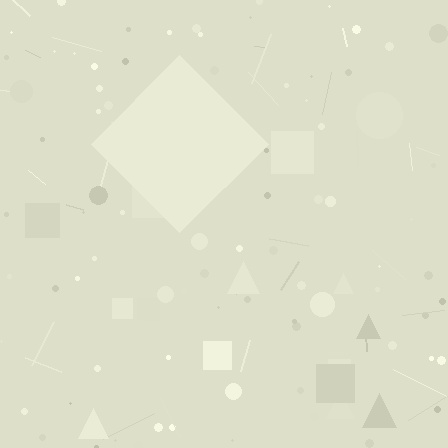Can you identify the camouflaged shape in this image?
The camouflaged shape is a diamond.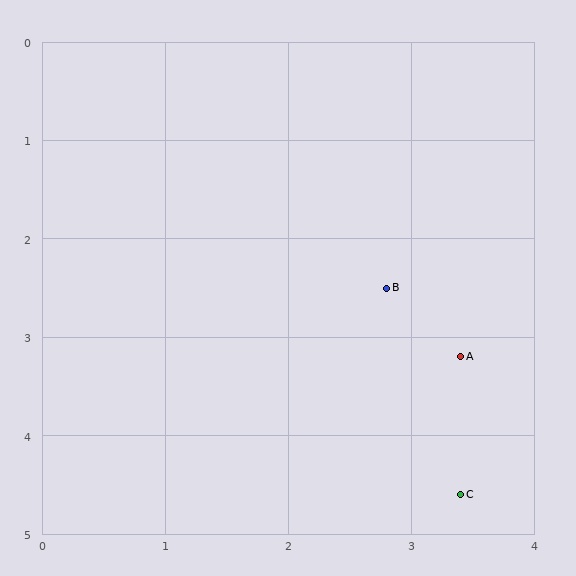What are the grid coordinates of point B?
Point B is at approximately (2.8, 2.5).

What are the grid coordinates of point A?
Point A is at approximately (3.4, 3.2).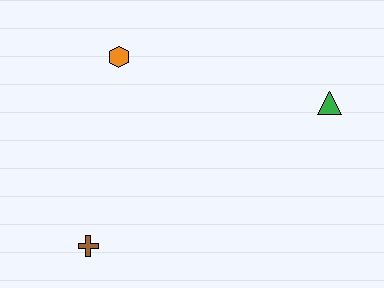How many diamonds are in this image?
There are no diamonds.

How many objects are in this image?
There are 3 objects.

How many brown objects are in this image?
There is 1 brown object.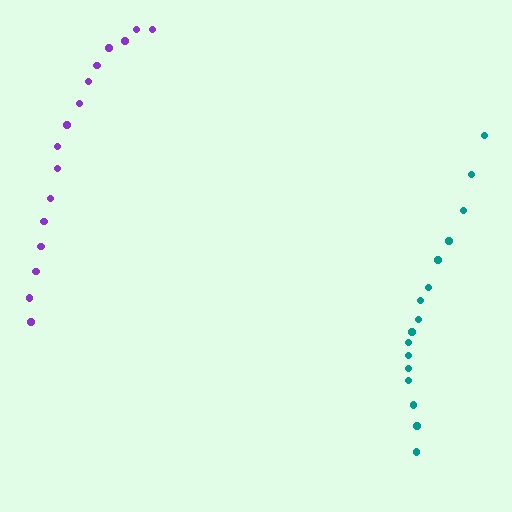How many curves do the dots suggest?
There are 2 distinct paths.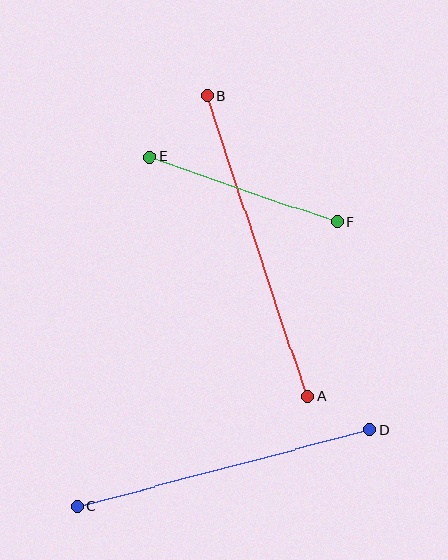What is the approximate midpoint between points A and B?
The midpoint is at approximately (257, 246) pixels.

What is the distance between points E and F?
The distance is approximately 198 pixels.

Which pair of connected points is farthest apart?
Points A and B are farthest apart.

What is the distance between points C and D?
The distance is approximately 303 pixels.